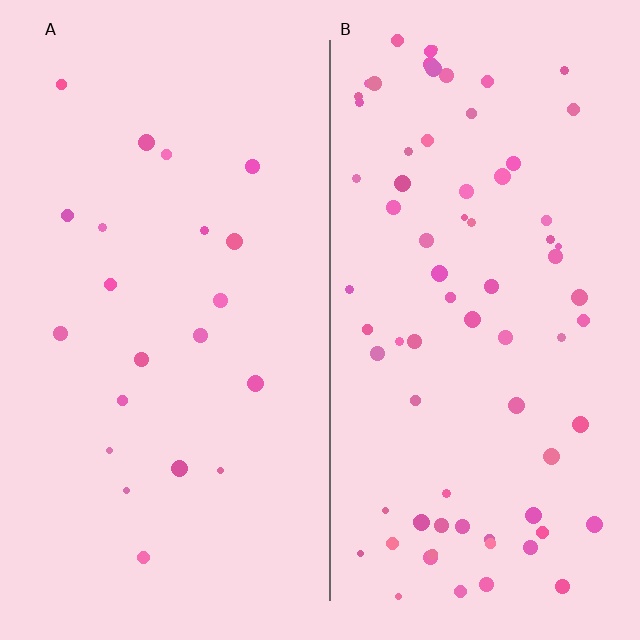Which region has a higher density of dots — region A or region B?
B (the right).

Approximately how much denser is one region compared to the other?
Approximately 3.5× — region B over region A.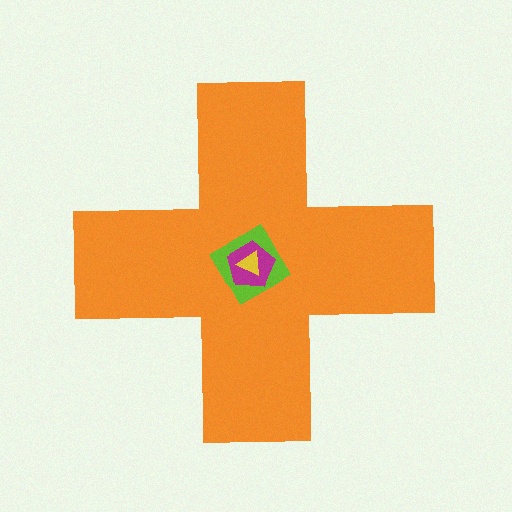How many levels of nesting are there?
4.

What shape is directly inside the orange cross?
The lime square.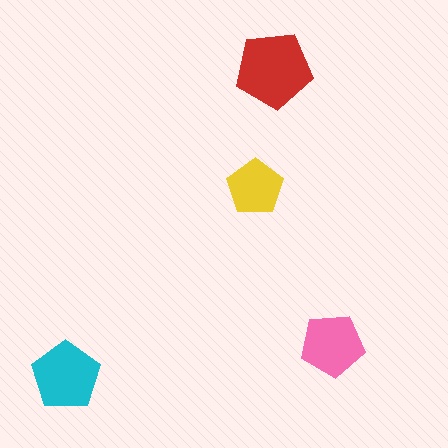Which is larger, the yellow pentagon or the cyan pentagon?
The cyan one.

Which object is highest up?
The red pentagon is topmost.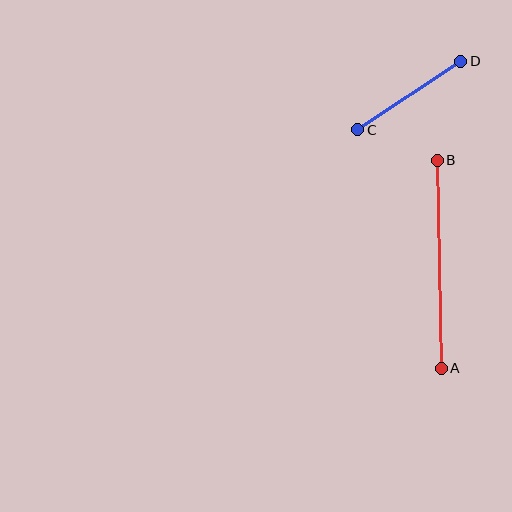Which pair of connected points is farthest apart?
Points A and B are farthest apart.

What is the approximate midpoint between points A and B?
The midpoint is at approximately (439, 264) pixels.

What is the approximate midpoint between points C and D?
The midpoint is at approximately (409, 96) pixels.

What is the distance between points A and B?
The distance is approximately 208 pixels.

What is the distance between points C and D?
The distance is approximately 124 pixels.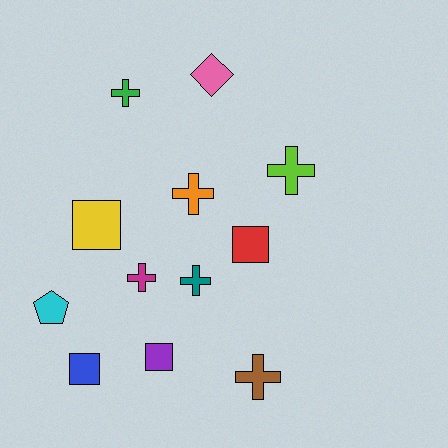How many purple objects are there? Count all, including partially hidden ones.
There is 1 purple object.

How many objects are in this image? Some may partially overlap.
There are 12 objects.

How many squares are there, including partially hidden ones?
There are 4 squares.